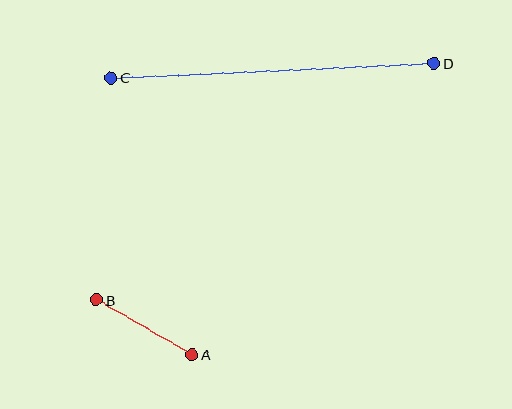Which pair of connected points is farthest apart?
Points C and D are farthest apart.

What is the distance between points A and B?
The distance is approximately 110 pixels.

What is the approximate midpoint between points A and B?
The midpoint is at approximately (144, 327) pixels.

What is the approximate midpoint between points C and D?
The midpoint is at approximately (273, 71) pixels.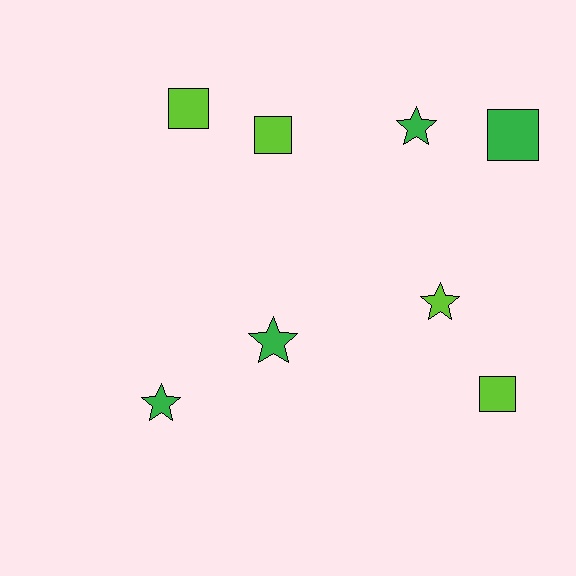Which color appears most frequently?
Green, with 4 objects.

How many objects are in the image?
There are 8 objects.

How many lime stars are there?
There is 1 lime star.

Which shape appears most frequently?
Square, with 4 objects.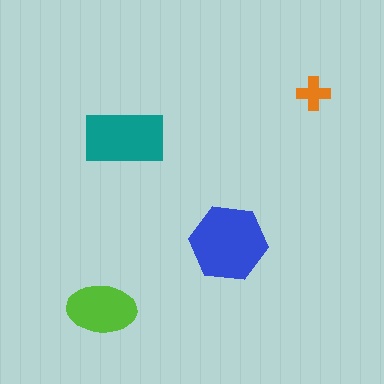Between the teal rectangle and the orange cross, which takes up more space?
The teal rectangle.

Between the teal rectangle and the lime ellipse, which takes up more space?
The teal rectangle.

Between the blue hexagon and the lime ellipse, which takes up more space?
The blue hexagon.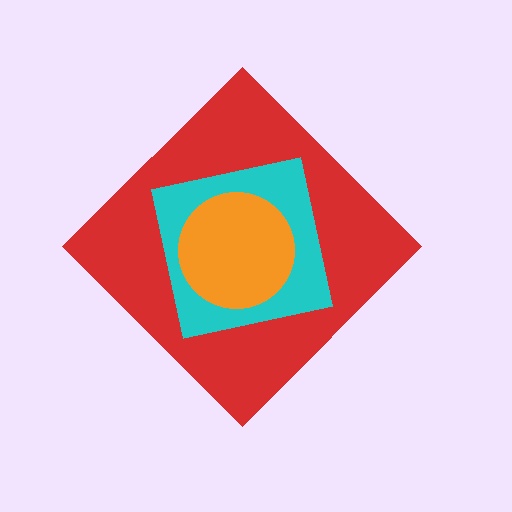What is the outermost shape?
The red diamond.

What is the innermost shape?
The orange circle.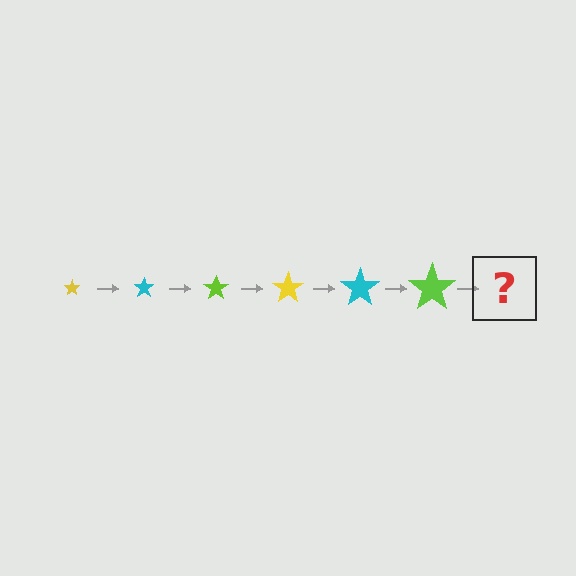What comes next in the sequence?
The next element should be a yellow star, larger than the previous one.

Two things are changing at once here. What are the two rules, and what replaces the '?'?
The two rules are that the star grows larger each step and the color cycles through yellow, cyan, and lime. The '?' should be a yellow star, larger than the previous one.